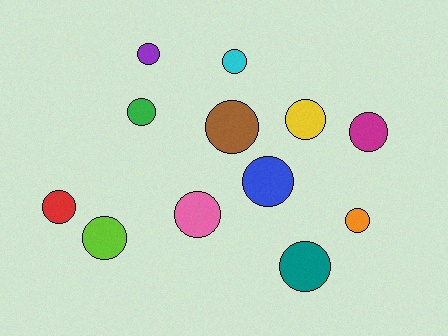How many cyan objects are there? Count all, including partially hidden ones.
There is 1 cyan object.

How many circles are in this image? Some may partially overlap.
There are 12 circles.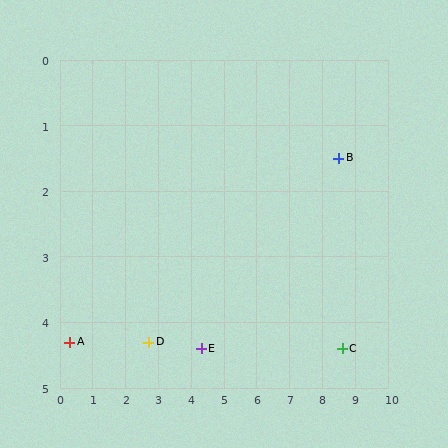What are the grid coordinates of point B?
Point B is at approximately (8.5, 1.5).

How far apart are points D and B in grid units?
Points D and B are about 6.4 grid units apart.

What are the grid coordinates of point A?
Point A is at approximately (0.3, 4.3).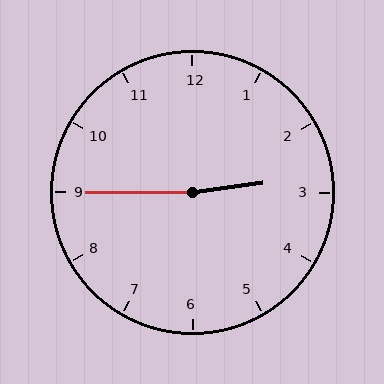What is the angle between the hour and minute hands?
Approximately 172 degrees.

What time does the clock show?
2:45.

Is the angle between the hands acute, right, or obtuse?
It is obtuse.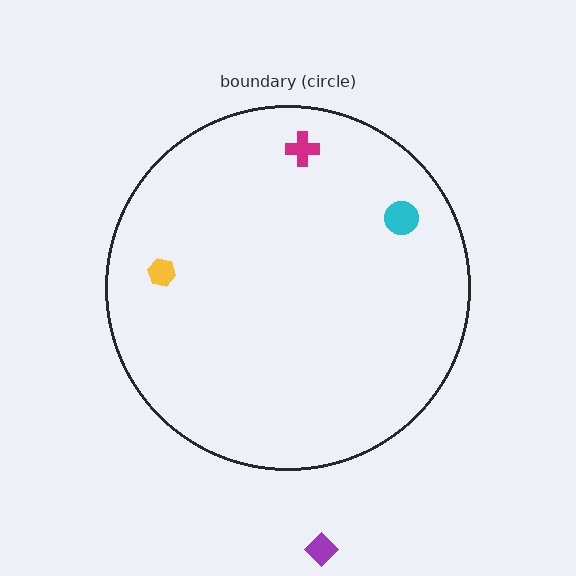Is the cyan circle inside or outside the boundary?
Inside.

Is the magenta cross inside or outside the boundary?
Inside.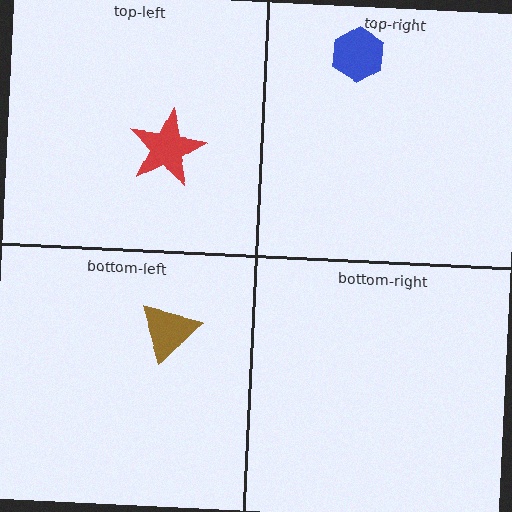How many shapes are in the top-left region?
1.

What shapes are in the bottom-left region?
The brown triangle.